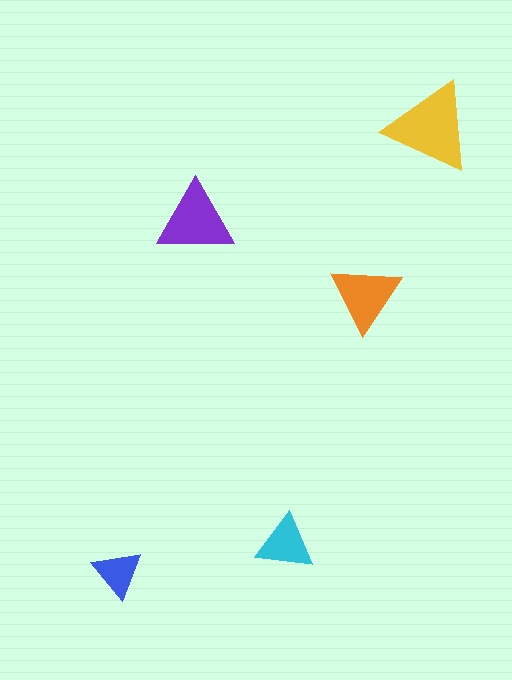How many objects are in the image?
There are 5 objects in the image.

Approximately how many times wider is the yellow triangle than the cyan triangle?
About 1.5 times wider.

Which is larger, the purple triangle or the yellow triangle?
The yellow one.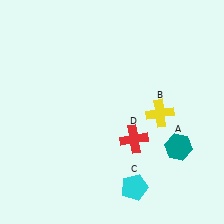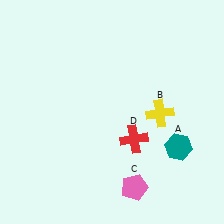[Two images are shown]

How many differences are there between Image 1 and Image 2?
There is 1 difference between the two images.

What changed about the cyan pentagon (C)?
In Image 1, C is cyan. In Image 2, it changed to pink.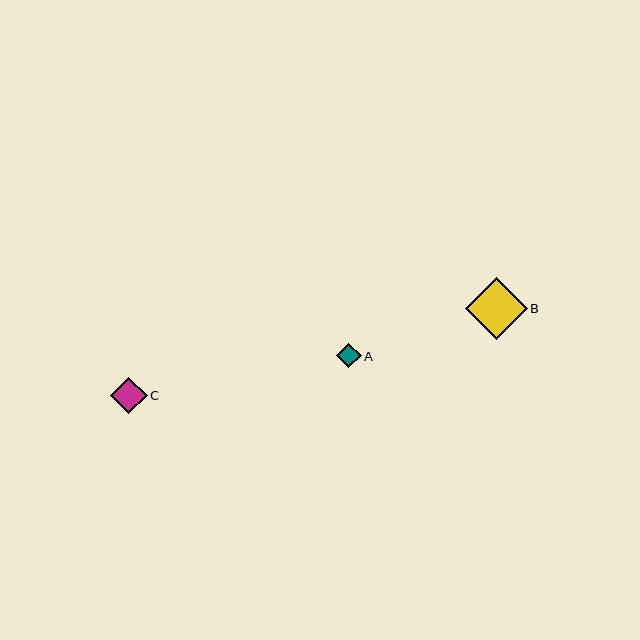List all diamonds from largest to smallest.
From largest to smallest: B, C, A.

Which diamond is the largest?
Diamond B is the largest with a size of approximately 62 pixels.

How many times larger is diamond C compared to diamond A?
Diamond C is approximately 1.5 times the size of diamond A.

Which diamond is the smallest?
Diamond A is the smallest with a size of approximately 24 pixels.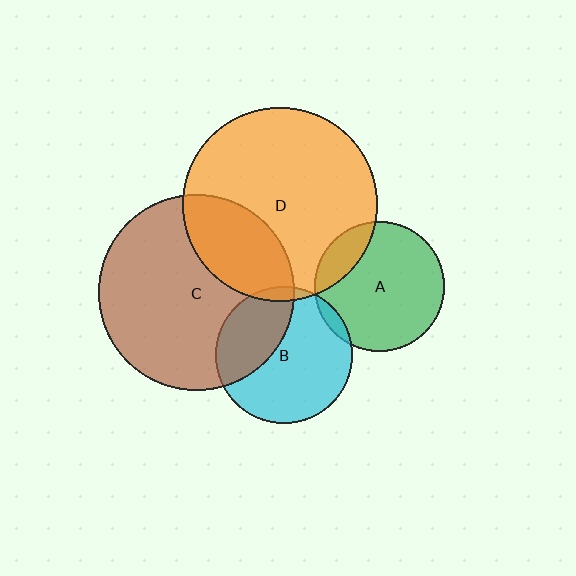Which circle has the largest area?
Circle C (brown).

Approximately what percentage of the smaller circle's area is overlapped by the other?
Approximately 35%.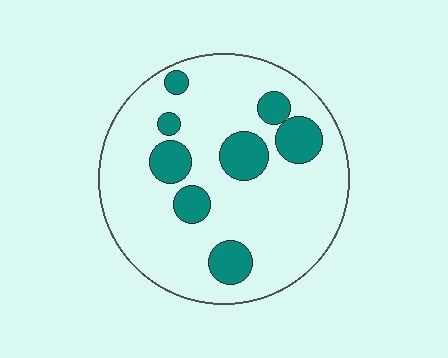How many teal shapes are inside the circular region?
8.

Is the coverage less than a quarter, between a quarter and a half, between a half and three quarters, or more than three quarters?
Less than a quarter.